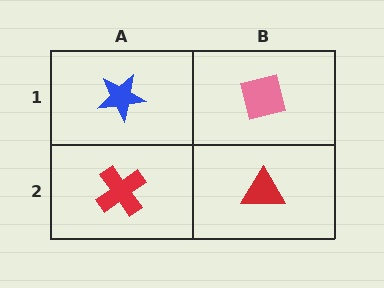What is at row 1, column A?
A blue star.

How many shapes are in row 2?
2 shapes.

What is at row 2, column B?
A red triangle.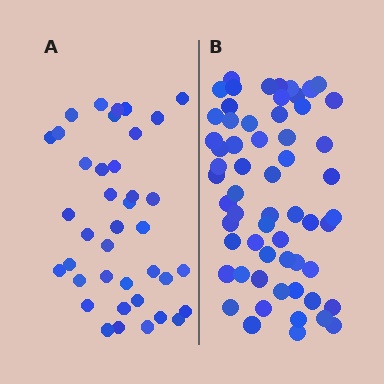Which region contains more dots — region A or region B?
Region B (the right region) has more dots.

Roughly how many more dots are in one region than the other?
Region B has approximately 20 more dots than region A.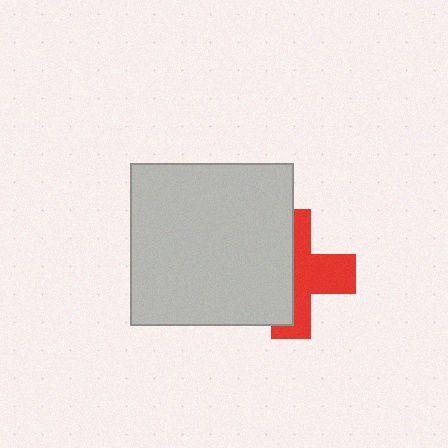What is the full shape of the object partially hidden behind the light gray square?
The partially hidden object is a red cross.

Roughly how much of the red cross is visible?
About half of it is visible (roughly 50%).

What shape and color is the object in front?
The object in front is a light gray square.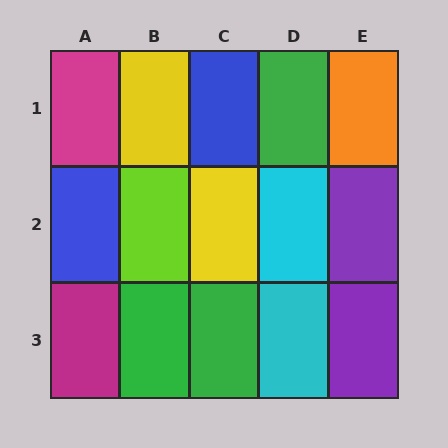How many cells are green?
3 cells are green.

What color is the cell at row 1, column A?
Magenta.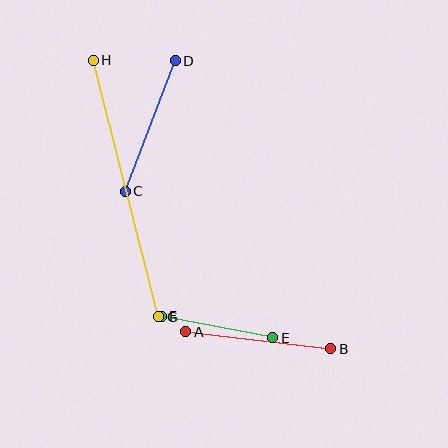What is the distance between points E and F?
The distance is approximately 114 pixels.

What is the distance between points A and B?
The distance is approximately 146 pixels.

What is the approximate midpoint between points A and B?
The midpoint is at approximately (258, 340) pixels.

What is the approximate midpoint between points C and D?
The midpoint is at approximately (150, 126) pixels.